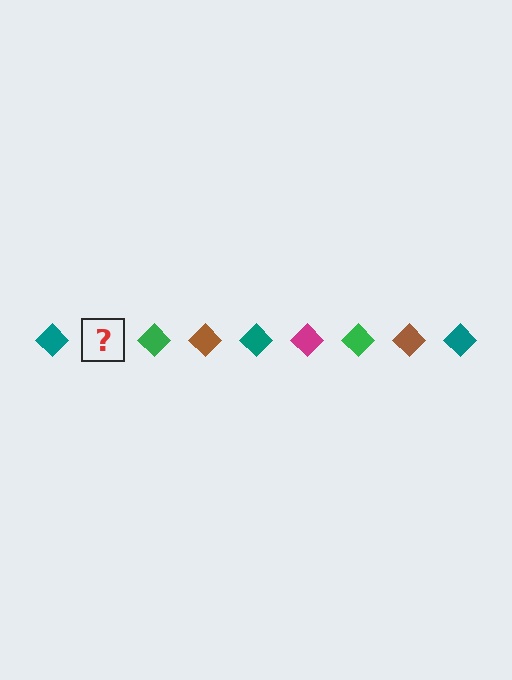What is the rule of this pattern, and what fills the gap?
The rule is that the pattern cycles through teal, magenta, green, brown diamonds. The gap should be filled with a magenta diamond.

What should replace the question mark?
The question mark should be replaced with a magenta diamond.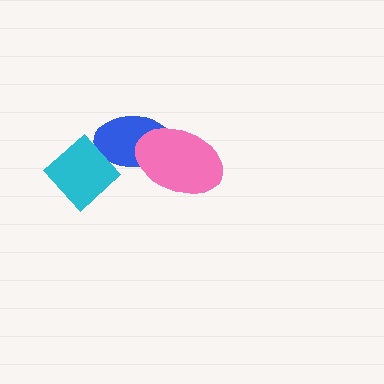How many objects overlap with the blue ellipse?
2 objects overlap with the blue ellipse.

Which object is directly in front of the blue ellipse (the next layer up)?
The pink ellipse is directly in front of the blue ellipse.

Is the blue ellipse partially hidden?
Yes, it is partially covered by another shape.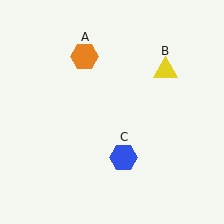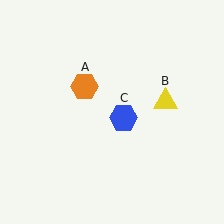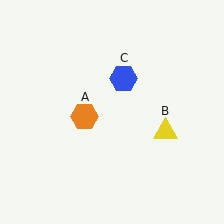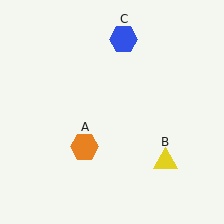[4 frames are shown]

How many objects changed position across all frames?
3 objects changed position: orange hexagon (object A), yellow triangle (object B), blue hexagon (object C).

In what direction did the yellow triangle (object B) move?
The yellow triangle (object B) moved down.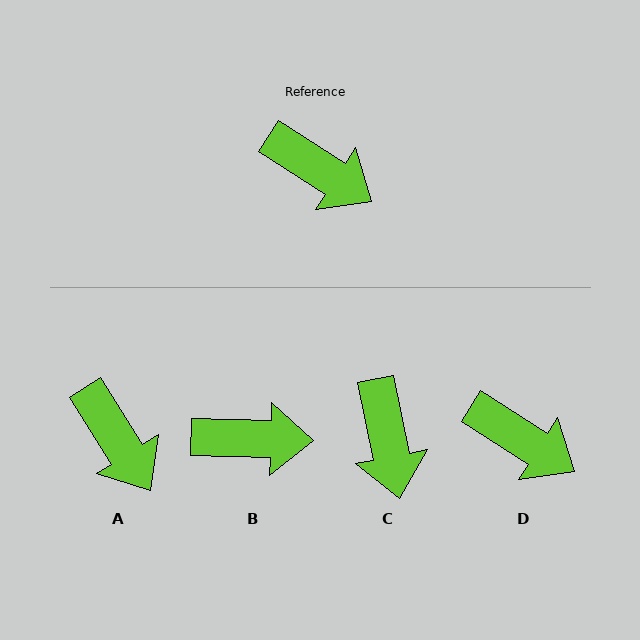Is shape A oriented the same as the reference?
No, it is off by about 25 degrees.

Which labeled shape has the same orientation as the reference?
D.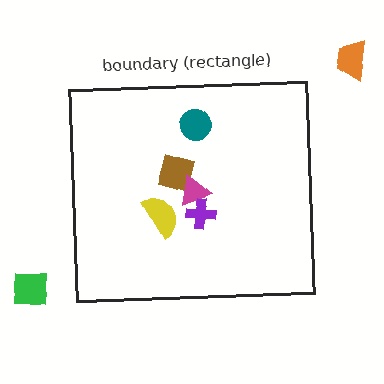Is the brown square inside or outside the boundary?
Inside.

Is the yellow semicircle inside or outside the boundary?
Inside.